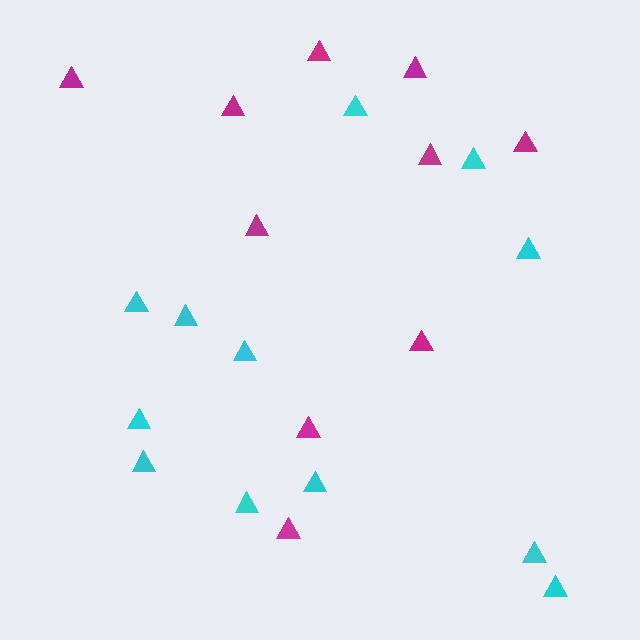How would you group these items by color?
There are 2 groups: one group of cyan triangles (12) and one group of magenta triangles (10).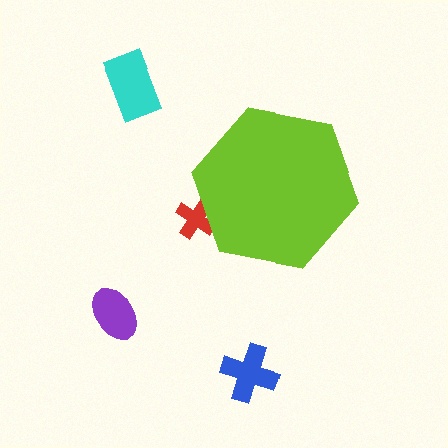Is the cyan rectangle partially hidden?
No, the cyan rectangle is fully visible.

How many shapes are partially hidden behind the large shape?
1 shape is partially hidden.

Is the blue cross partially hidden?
No, the blue cross is fully visible.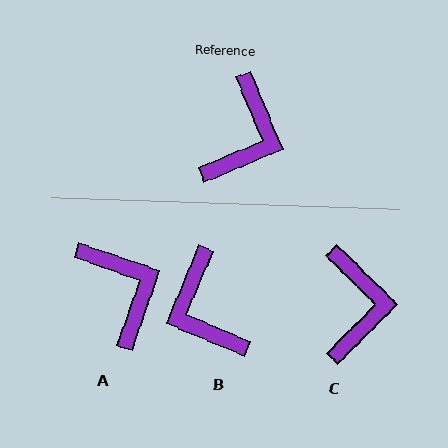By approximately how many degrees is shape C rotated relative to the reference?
Approximately 23 degrees counter-clockwise.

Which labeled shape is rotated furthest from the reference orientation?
B, about 135 degrees away.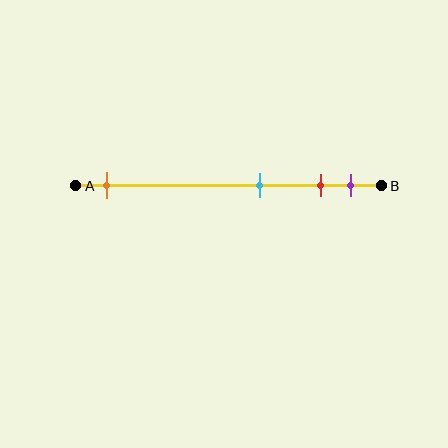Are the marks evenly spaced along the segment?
No, the marks are not evenly spaced.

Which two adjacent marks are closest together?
The red and purple marks are the closest adjacent pair.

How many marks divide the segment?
There are 4 marks dividing the segment.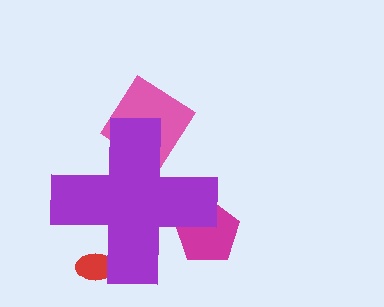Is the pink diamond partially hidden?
Yes, the pink diamond is partially hidden behind the purple cross.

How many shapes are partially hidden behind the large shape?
3 shapes are partially hidden.